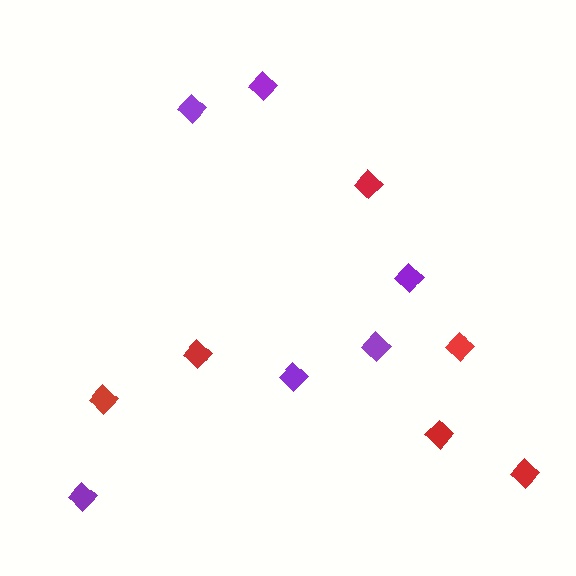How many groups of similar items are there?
There are 2 groups: one group of red diamonds (6) and one group of purple diamonds (6).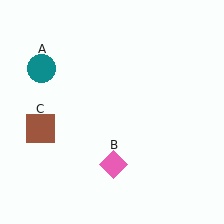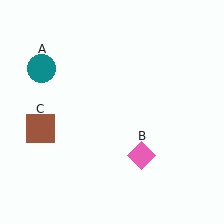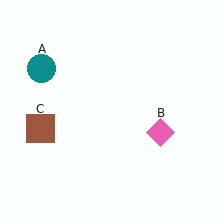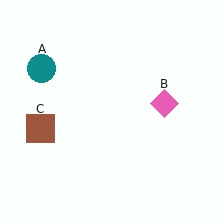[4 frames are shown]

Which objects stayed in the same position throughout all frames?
Teal circle (object A) and brown square (object C) remained stationary.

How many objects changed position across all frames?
1 object changed position: pink diamond (object B).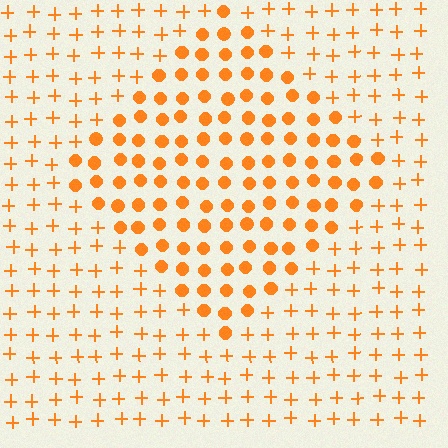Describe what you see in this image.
The image is filled with small orange elements arranged in a uniform grid. A diamond-shaped region contains circles, while the surrounding area contains plus signs. The boundary is defined purely by the change in element shape.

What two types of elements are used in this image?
The image uses circles inside the diamond region and plus signs outside it.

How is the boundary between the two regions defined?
The boundary is defined by a change in element shape: circles inside vs. plus signs outside. All elements share the same color and spacing.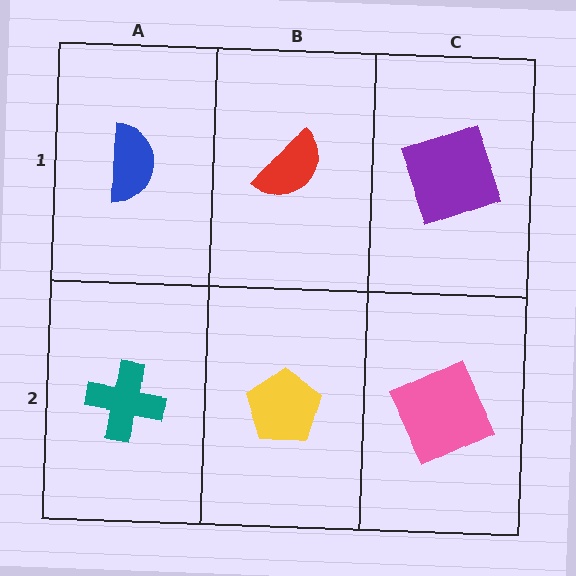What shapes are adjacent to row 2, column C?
A purple square (row 1, column C), a yellow pentagon (row 2, column B).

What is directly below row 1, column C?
A pink square.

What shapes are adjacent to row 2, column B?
A red semicircle (row 1, column B), a teal cross (row 2, column A), a pink square (row 2, column C).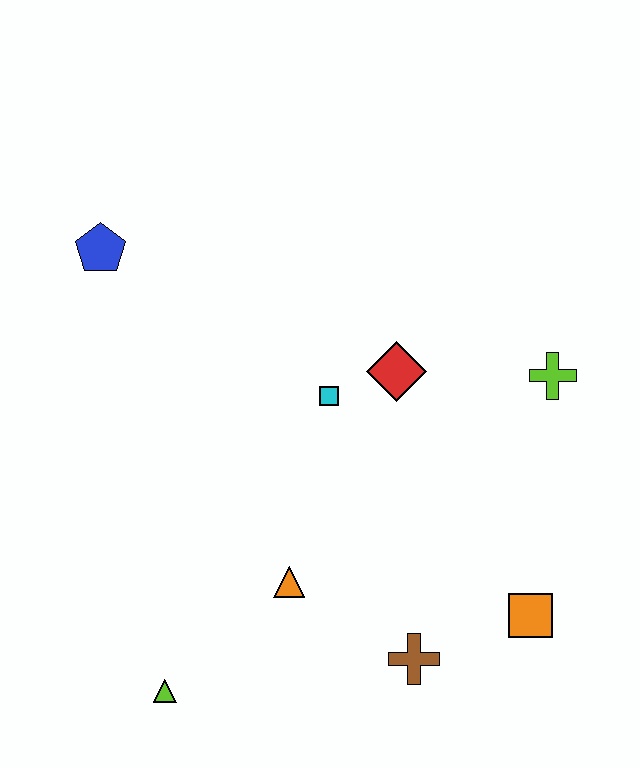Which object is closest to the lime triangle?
The orange triangle is closest to the lime triangle.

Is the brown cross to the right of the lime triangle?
Yes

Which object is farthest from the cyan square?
The lime triangle is farthest from the cyan square.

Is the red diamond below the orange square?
No